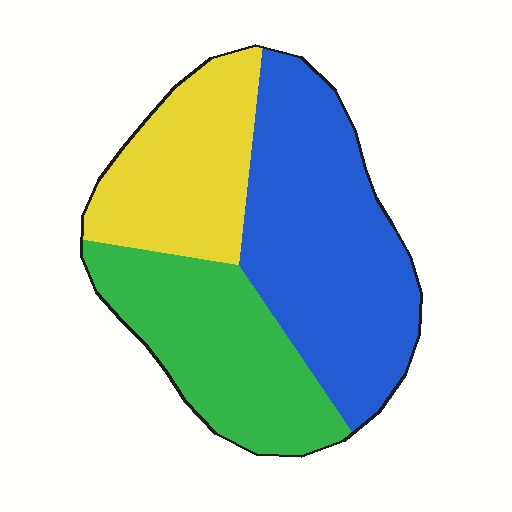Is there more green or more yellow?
Green.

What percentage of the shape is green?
Green takes up about one third (1/3) of the shape.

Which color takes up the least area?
Yellow, at roughly 25%.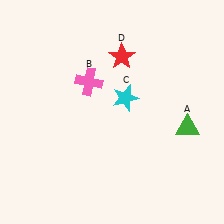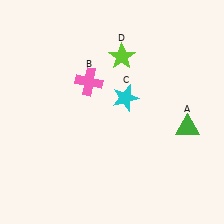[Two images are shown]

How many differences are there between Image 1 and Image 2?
There is 1 difference between the two images.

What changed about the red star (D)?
In Image 1, D is red. In Image 2, it changed to lime.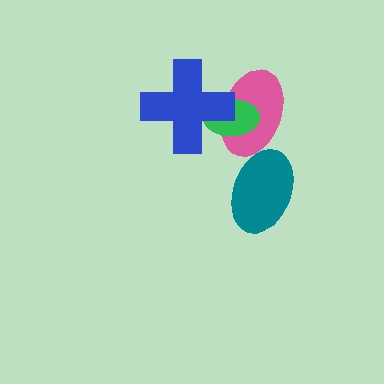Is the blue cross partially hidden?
No, no other shape covers it.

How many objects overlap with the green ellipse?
2 objects overlap with the green ellipse.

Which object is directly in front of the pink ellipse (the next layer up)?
The teal ellipse is directly in front of the pink ellipse.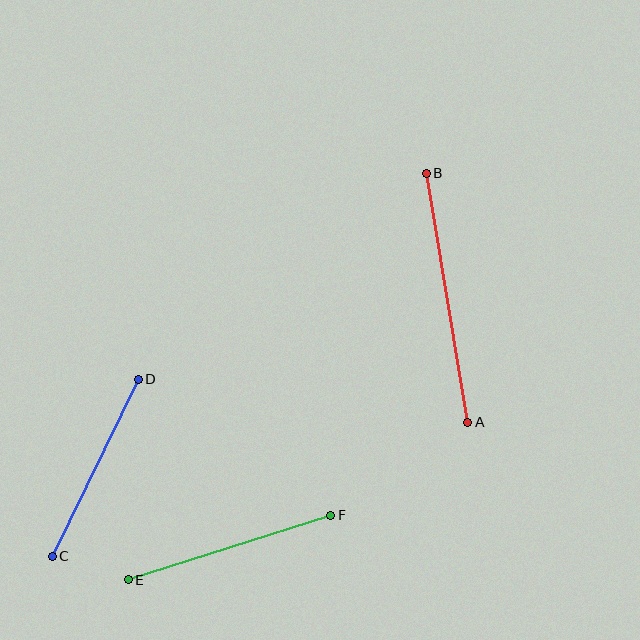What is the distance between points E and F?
The distance is approximately 213 pixels.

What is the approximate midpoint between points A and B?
The midpoint is at approximately (447, 298) pixels.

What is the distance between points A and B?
The distance is approximately 252 pixels.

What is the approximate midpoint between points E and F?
The midpoint is at approximately (229, 548) pixels.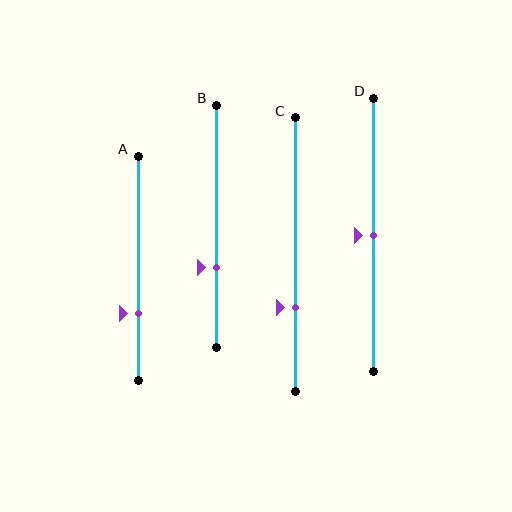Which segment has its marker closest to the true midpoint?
Segment D has its marker closest to the true midpoint.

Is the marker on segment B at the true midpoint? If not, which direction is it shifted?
No, the marker on segment B is shifted downward by about 17% of the segment length.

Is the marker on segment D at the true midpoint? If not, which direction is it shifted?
Yes, the marker on segment D is at the true midpoint.